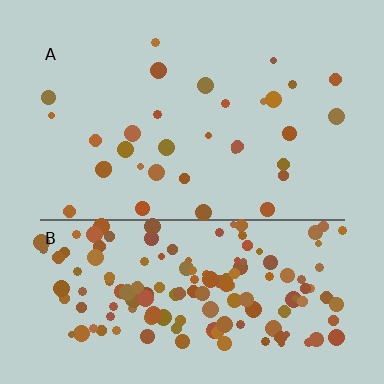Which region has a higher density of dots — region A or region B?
B (the bottom).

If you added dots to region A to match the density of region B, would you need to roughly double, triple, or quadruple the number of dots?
Approximately quadruple.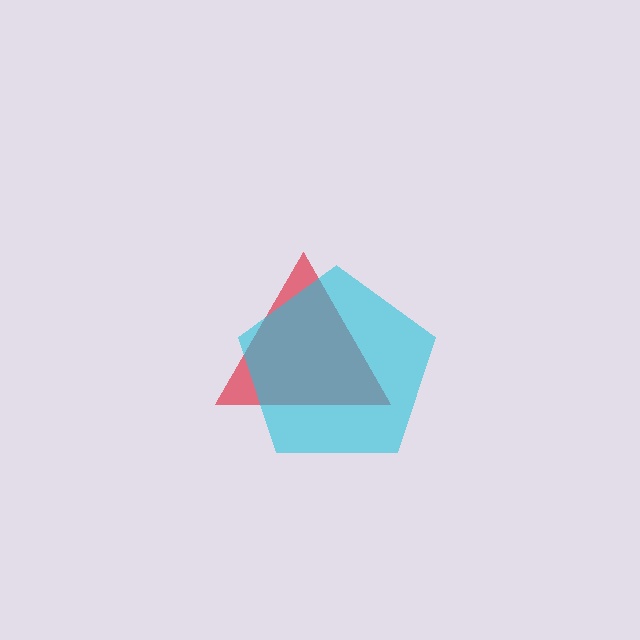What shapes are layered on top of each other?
The layered shapes are: a red triangle, a cyan pentagon.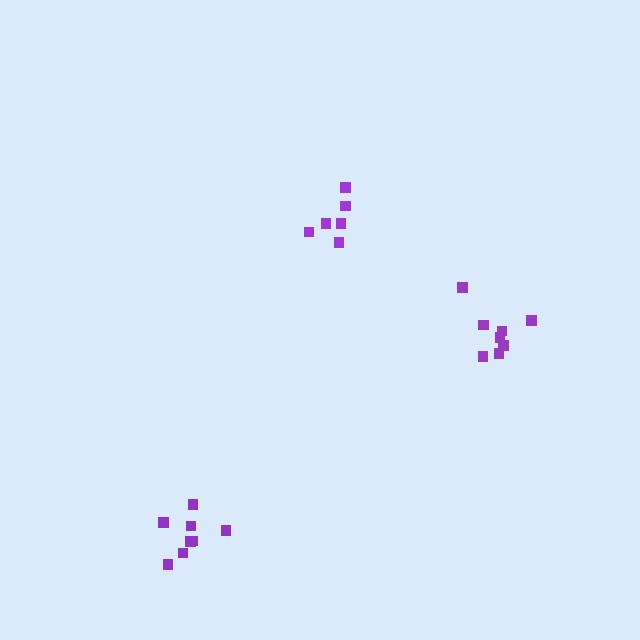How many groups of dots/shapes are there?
There are 3 groups.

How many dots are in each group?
Group 1: 6 dots, Group 2: 8 dots, Group 3: 8 dots (22 total).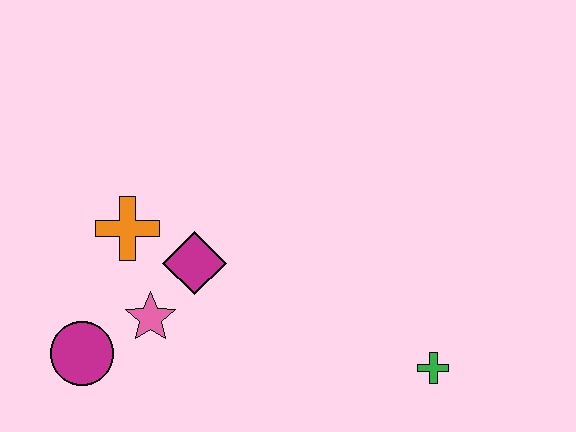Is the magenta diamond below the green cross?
No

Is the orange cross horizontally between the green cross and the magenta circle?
Yes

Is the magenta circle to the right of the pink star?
No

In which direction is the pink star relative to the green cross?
The pink star is to the left of the green cross.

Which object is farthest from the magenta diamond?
The green cross is farthest from the magenta diamond.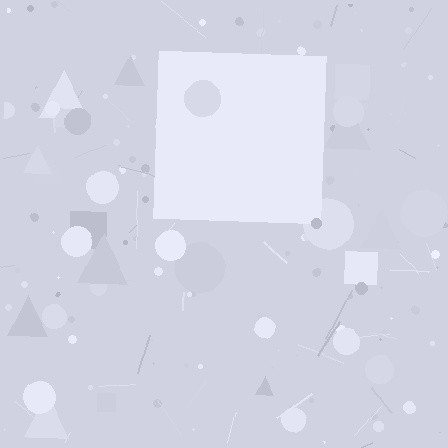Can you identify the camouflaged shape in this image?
The camouflaged shape is a square.